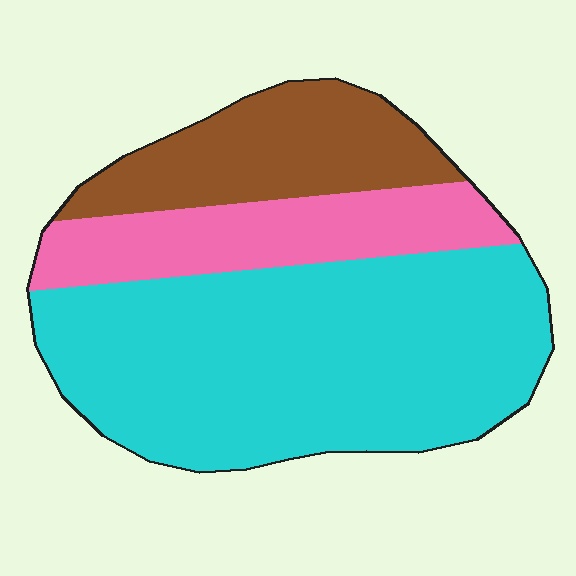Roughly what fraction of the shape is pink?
Pink takes up about one fifth (1/5) of the shape.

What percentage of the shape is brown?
Brown covers 21% of the shape.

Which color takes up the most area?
Cyan, at roughly 60%.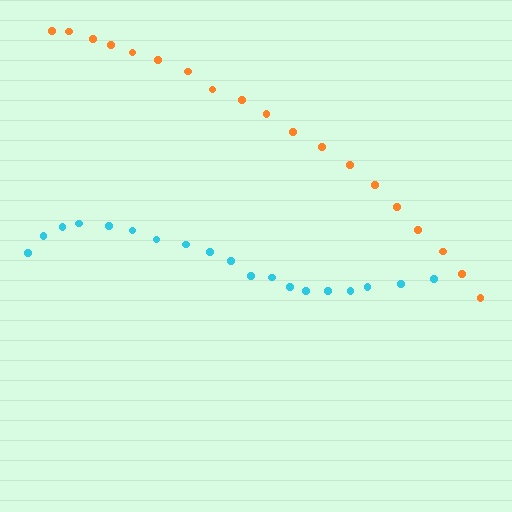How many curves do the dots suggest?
There are 2 distinct paths.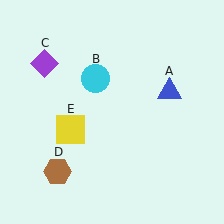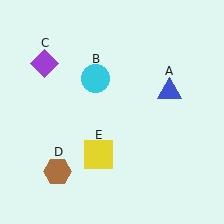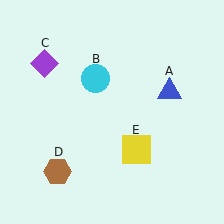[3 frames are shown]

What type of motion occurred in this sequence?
The yellow square (object E) rotated counterclockwise around the center of the scene.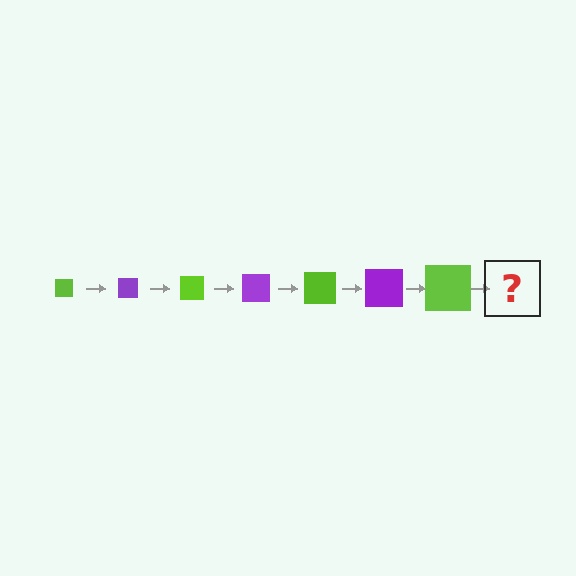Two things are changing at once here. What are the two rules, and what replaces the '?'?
The two rules are that the square grows larger each step and the color cycles through lime and purple. The '?' should be a purple square, larger than the previous one.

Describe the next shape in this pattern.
It should be a purple square, larger than the previous one.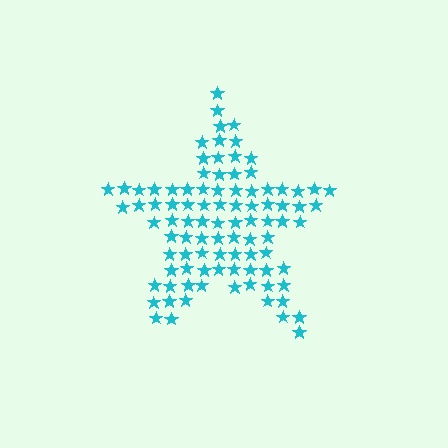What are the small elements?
The small elements are stars.